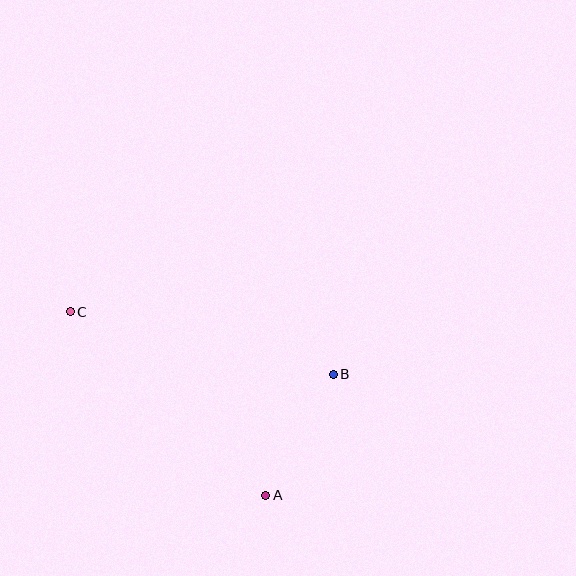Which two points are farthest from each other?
Points B and C are farthest from each other.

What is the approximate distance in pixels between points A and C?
The distance between A and C is approximately 268 pixels.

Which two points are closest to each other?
Points A and B are closest to each other.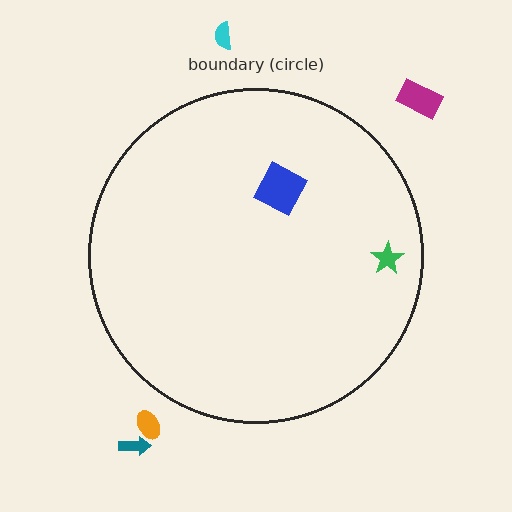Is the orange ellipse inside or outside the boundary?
Outside.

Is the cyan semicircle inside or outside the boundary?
Outside.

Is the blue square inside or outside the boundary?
Inside.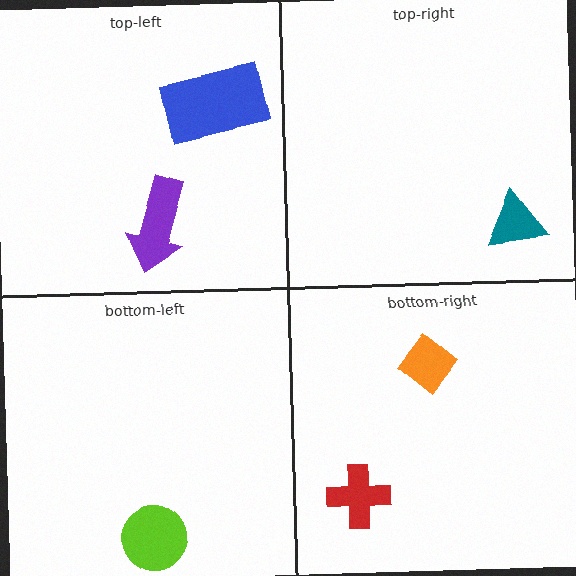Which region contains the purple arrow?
The top-left region.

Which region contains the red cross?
The bottom-right region.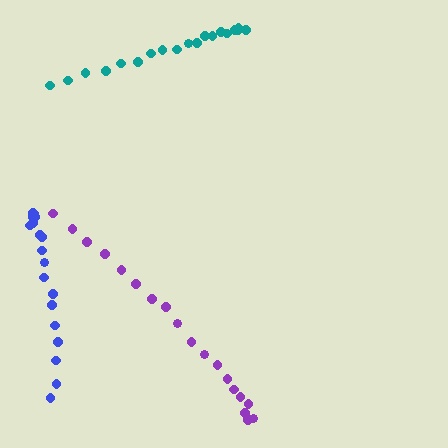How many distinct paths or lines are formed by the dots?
There are 3 distinct paths.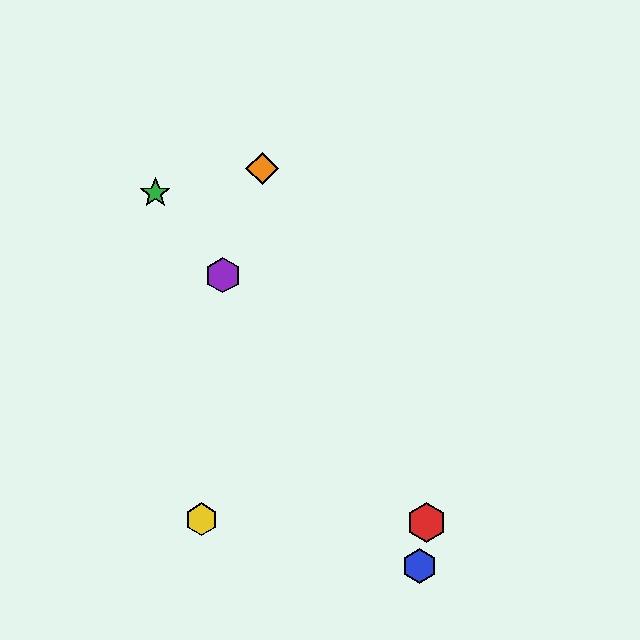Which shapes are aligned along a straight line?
The red hexagon, the green star, the purple hexagon are aligned along a straight line.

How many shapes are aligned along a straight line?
3 shapes (the red hexagon, the green star, the purple hexagon) are aligned along a straight line.